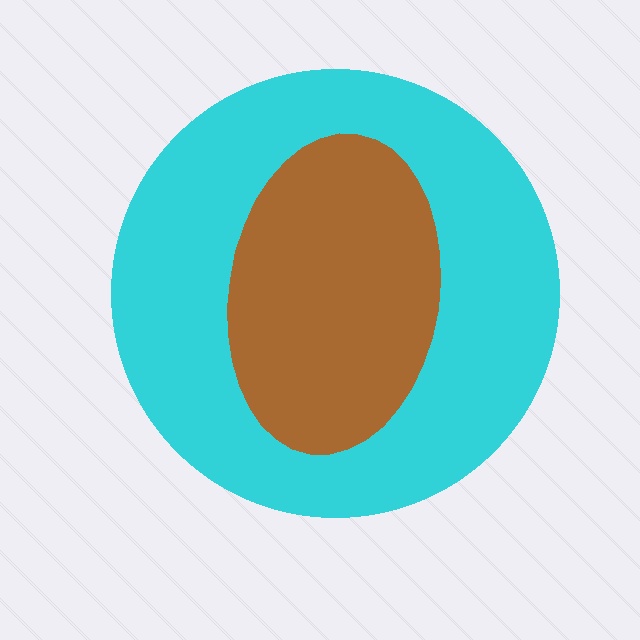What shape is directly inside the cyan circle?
The brown ellipse.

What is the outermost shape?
The cyan circle.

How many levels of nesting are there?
2.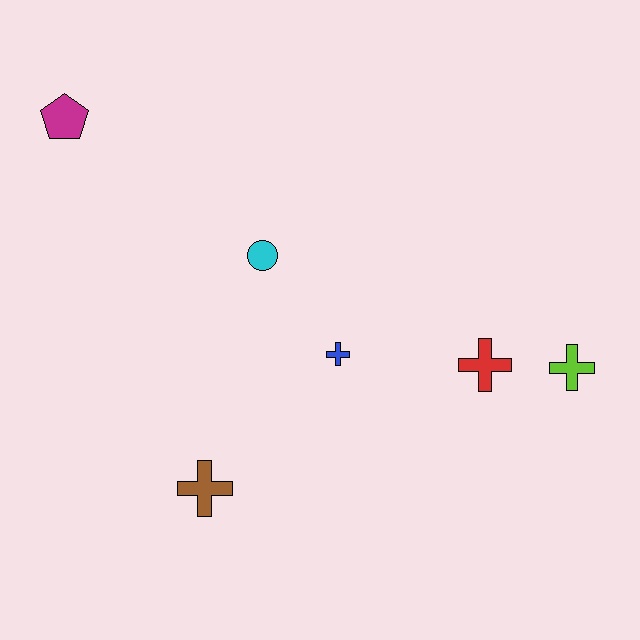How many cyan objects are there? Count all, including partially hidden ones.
There is 1 cyan object.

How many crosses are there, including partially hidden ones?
There are 4 crosses.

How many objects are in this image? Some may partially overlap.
There are 6 objects.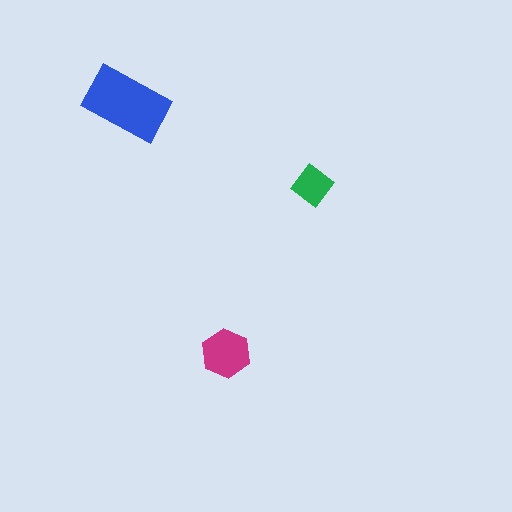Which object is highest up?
The blue rectangle is topmost.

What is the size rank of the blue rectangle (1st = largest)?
1st.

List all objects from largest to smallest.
The blue rectangle, the magenta hexagon, the green diamond.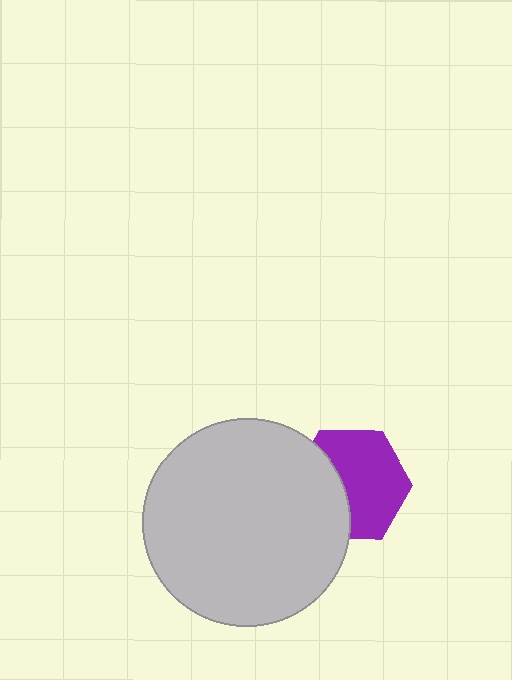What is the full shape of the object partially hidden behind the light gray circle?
The partially hidden object is a purple hexagon.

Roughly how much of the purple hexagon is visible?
About half of it is visible (roughly 62%).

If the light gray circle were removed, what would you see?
You would see the complete purple hexagon.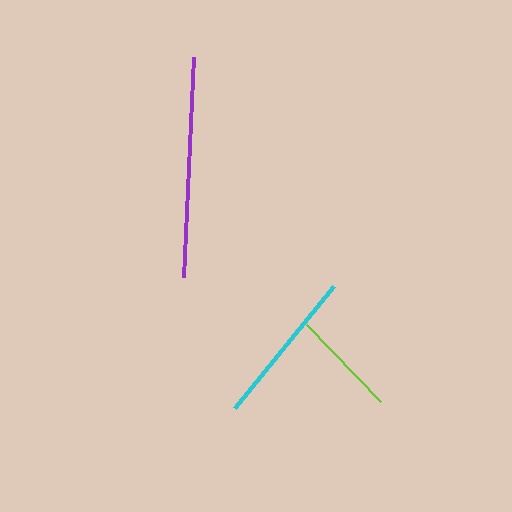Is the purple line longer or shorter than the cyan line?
The purple line is longer than the cyan line.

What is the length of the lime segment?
The lime segment is approximately 107 pixels long.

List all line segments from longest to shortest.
From longest to shortest: purple, cyan, lime.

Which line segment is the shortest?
The lime line is the shortest at approximately 107 pixels.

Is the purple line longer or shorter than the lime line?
The purple line is longer than the lime line.